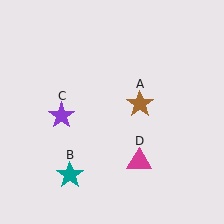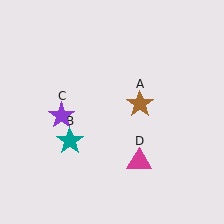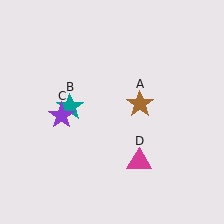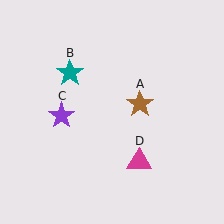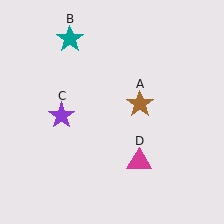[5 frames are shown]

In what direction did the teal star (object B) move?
The teal star (object B) moved up.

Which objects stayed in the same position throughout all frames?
Brown star (object A) and purple star (object C) and magenta triangle (object D) remained stationary.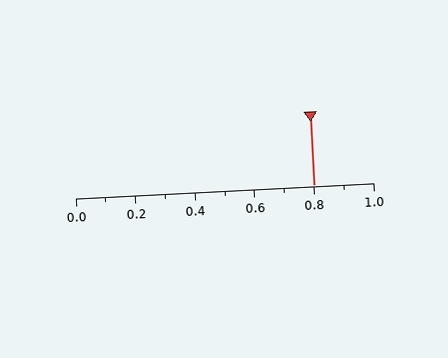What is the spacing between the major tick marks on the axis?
The major ticks are spaced 0.2 apart.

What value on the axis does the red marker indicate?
The marker indicates approximately 0.8.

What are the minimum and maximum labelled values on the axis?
The axis runs from 0.0 to 1.0.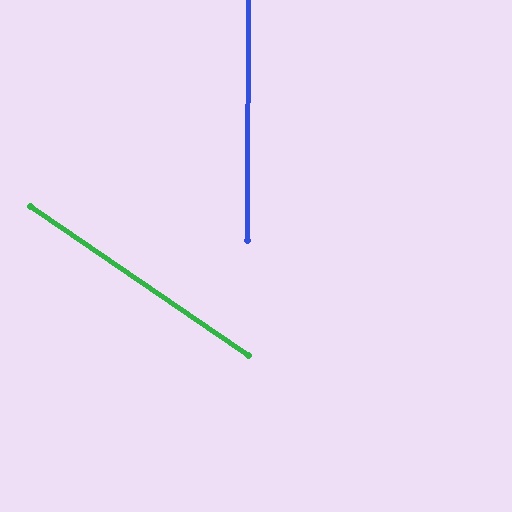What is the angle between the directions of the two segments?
Approximately 56 degrees.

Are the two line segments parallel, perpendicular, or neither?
Neither parallel nor perpendicular — they differ by about 56°.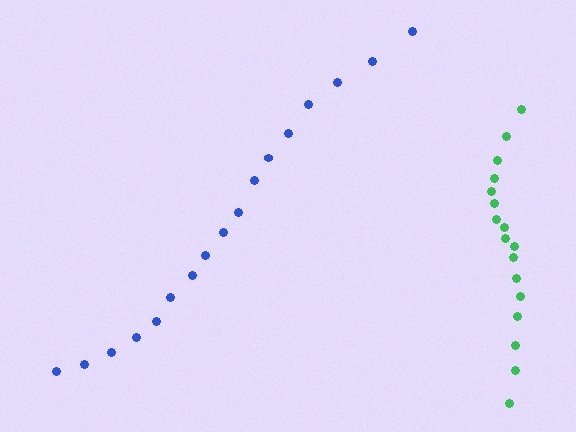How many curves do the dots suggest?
There are 2 distinct paths.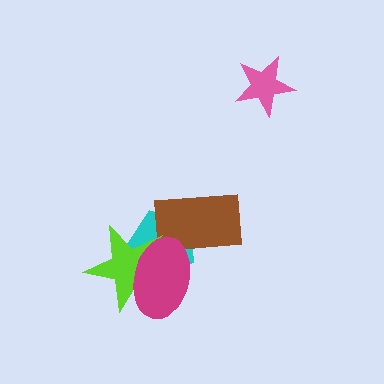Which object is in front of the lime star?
The magenta ellipse is in front of the lime star.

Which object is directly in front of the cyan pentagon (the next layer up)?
The brown rectangle is directly in front of the cyan pentagon.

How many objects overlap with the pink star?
0 objects overlap with the pink star.